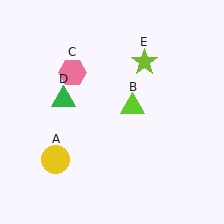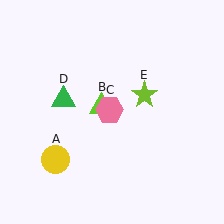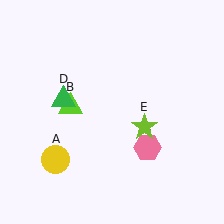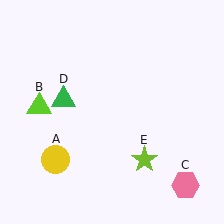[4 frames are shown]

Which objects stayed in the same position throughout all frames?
Yellow circle (object A) and green triangle (object D) remained stationary.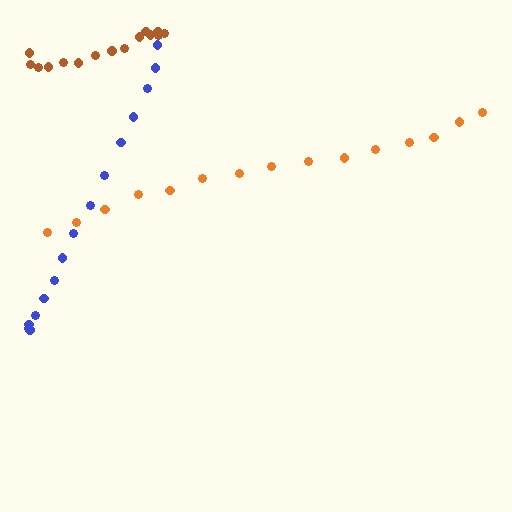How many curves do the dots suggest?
There are 3 distinct paths.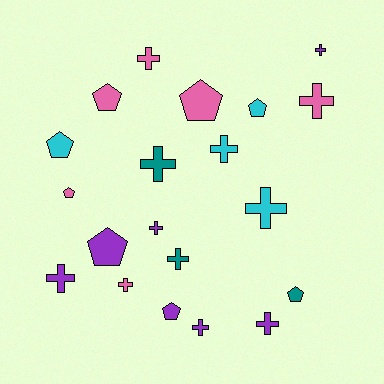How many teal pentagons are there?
There is 1 teal pentagon.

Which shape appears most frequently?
Cross, with 12 objects.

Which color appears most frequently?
Purple, with 7 objects.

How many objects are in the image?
There are 20 objects.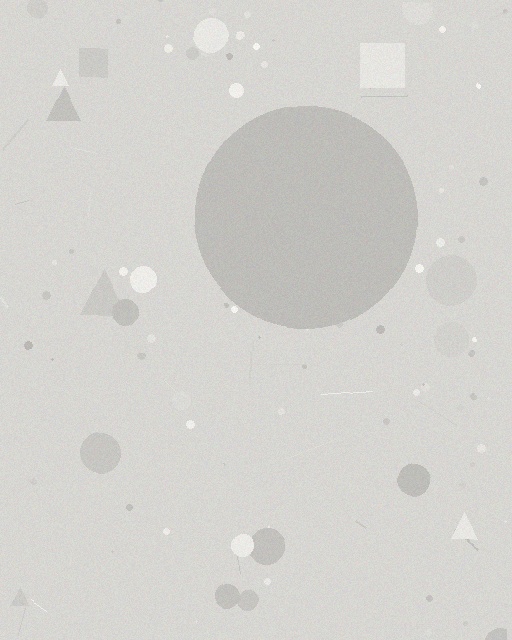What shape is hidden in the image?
A circle is hidden in the image.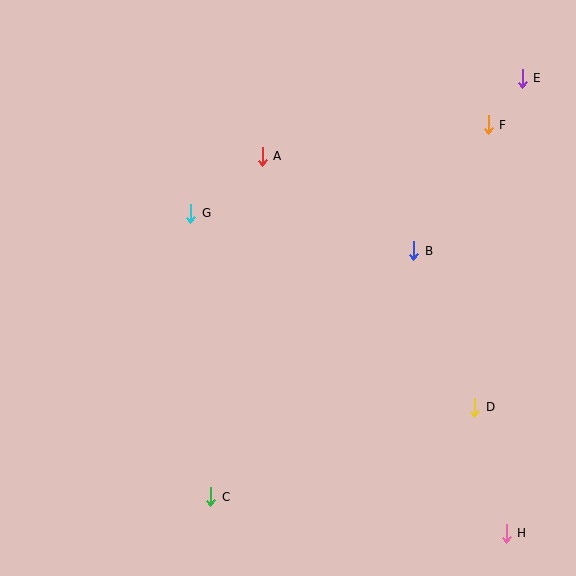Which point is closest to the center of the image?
Point G at (191, 213) is closest to the center.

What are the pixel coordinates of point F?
Point F is at (488, 125).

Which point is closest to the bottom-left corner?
Point C is closest to the bottom-left corner.